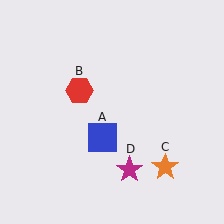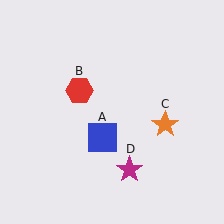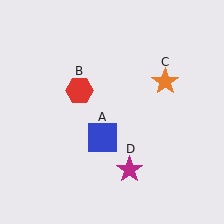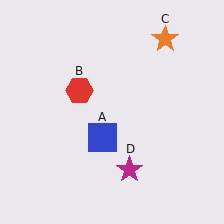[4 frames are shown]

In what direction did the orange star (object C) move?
The orange star (object C) moved up.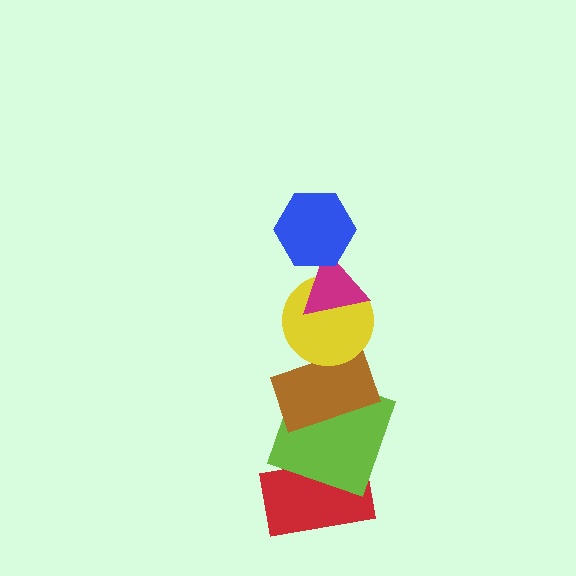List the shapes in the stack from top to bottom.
From top to bottom: the blue hexagon, the magenta triangle, the yellow circle, the brown rectangle, the lime square, the red rectangle.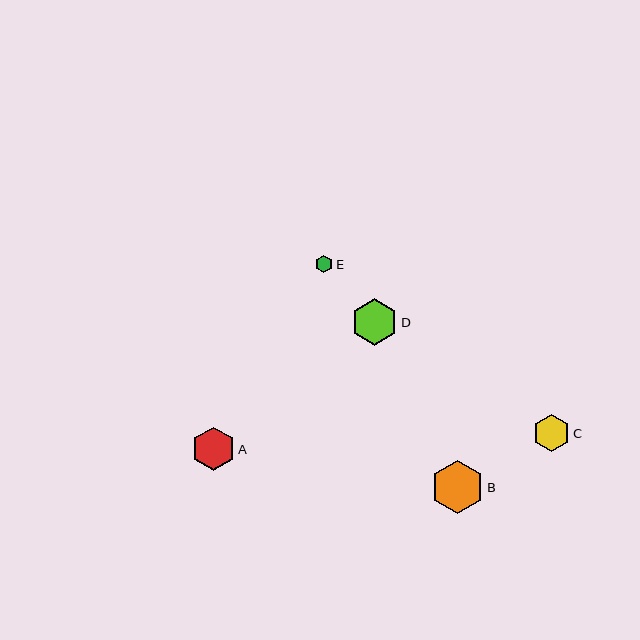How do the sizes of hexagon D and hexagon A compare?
Hexagon D and hexagon A are approximately the same size.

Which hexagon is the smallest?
Hexagon E is the smallest with a size of approximately 17 pixels.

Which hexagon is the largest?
Hexagon B is the largest with a size of approximately 54 pixels.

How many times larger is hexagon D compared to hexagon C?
Hexagon D is approximately 1.3 times the size of hexagon C.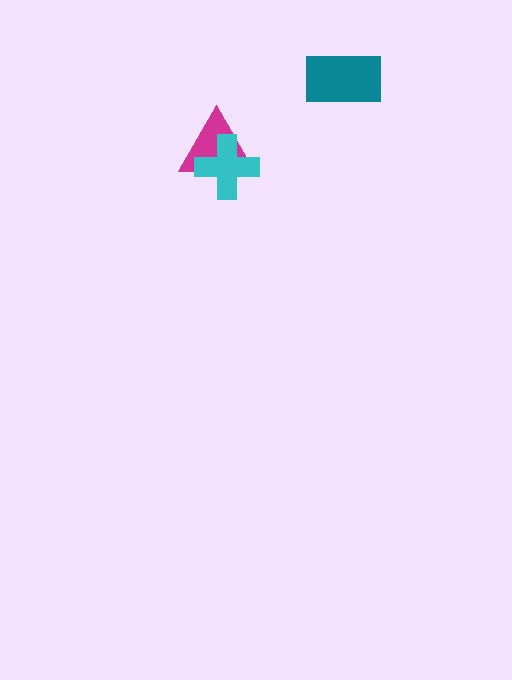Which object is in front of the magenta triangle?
The cyan cross is in front of the magenta triangle.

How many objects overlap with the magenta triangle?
1 object overlaps with the magenta triangle.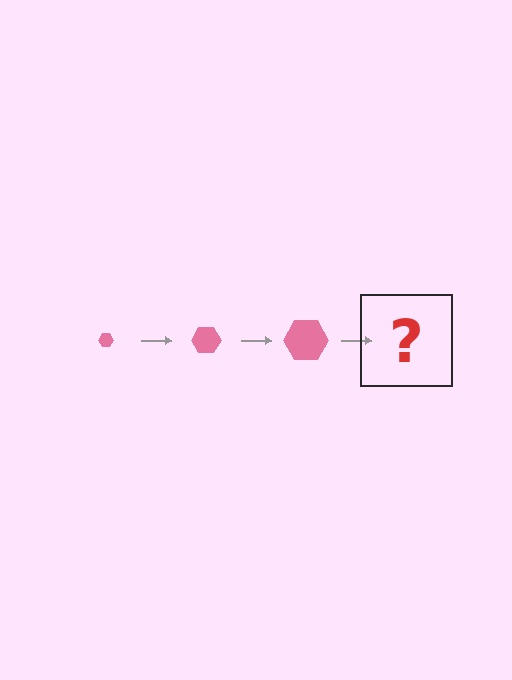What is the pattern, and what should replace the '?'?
The pattern is that the hexagon gets progressively larger each step. The '?' should be a pink hexagon, larger than the previous one.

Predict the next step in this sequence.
The next step is a pink hexagon, larger than the previous one.